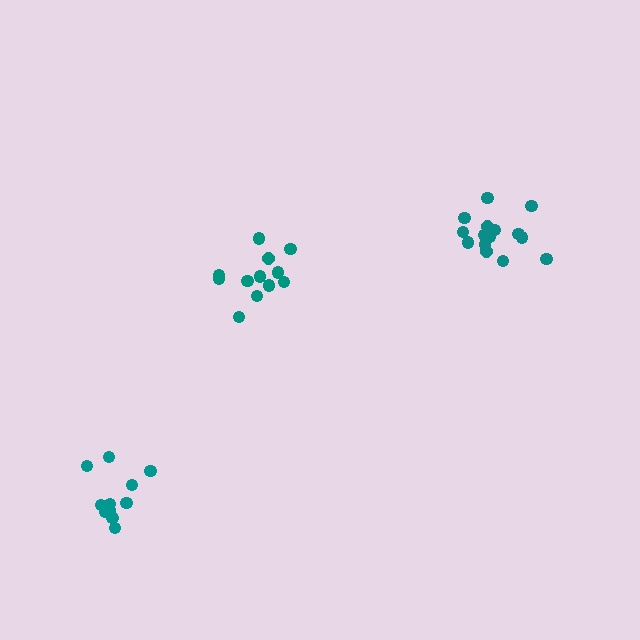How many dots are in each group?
Group 1: 12 dots, Group 2: 11 dots, Group 3: 15 dots (38 total).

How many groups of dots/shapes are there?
There are 3 groups.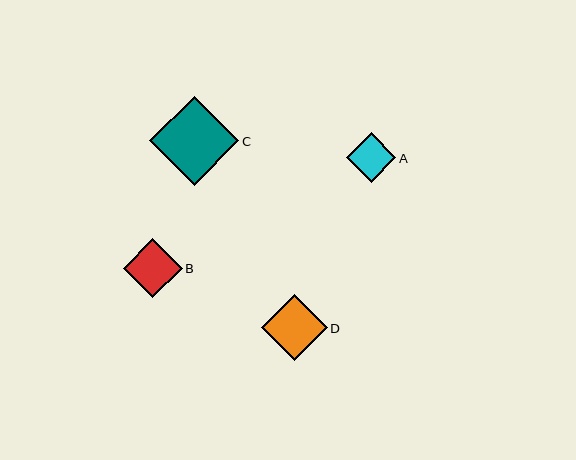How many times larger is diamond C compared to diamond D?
Diamond C is approximately 1.4 times the size of diamond D.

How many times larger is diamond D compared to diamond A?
Diamond D is approximately 1.3 times the size of diamond A.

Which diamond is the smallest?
Diamond A is the smallest with a size of approximately 50 pixels.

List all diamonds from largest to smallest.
From largest to smallest: C, D, B, A.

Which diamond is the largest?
Diamond C is the largest with a size of approximately 89 pixels.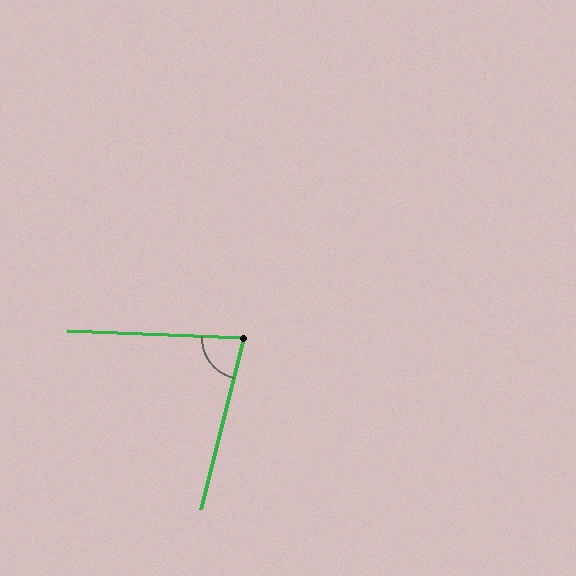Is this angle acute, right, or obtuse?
It is acute.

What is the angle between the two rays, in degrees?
Approximately 78 degrees.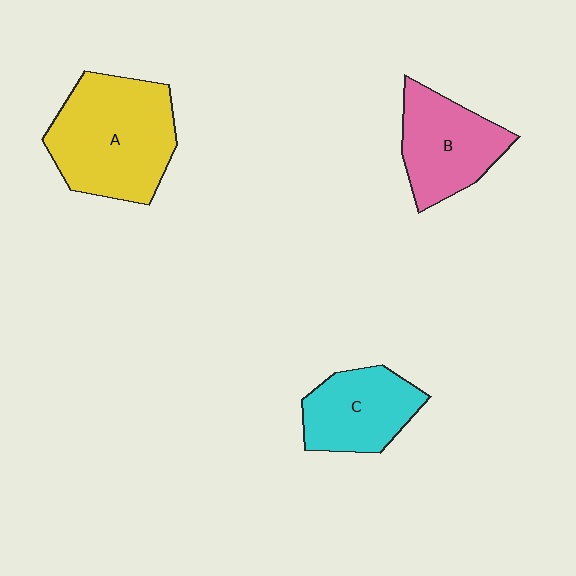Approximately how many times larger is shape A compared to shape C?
Approximately 1.6 times.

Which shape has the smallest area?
Shape C (cyan).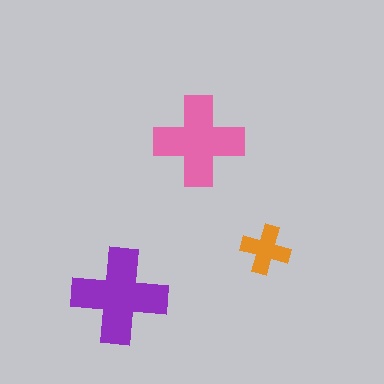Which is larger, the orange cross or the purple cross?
The purple one.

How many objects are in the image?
There are 3 objects in the image.